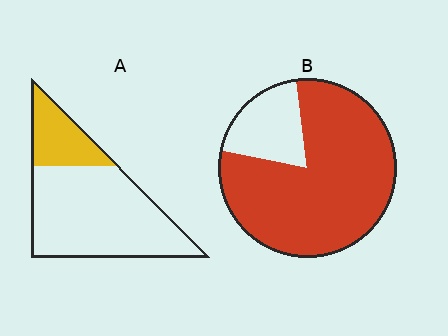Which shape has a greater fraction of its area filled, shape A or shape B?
Shape B.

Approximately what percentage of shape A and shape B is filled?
A is approximately 25% and B is approximately 80%.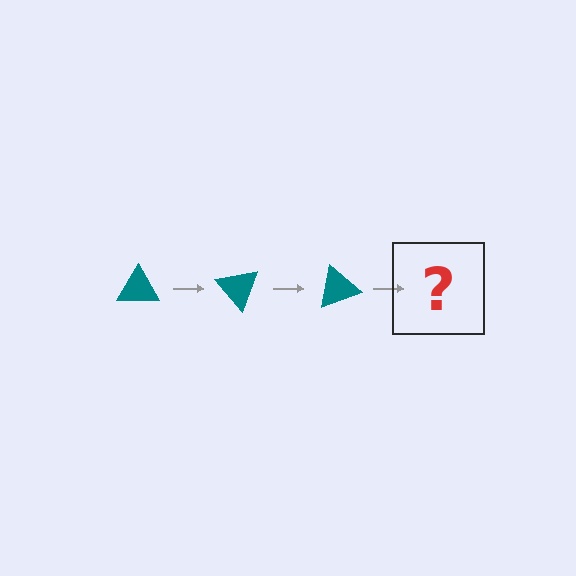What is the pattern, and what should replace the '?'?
The pattern is that the triangle rotates 50 degrees each step. The '?' should be a teal triangle rotated 150 degrees.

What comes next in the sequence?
The next element should be a teal triangle rotated 150 degrees.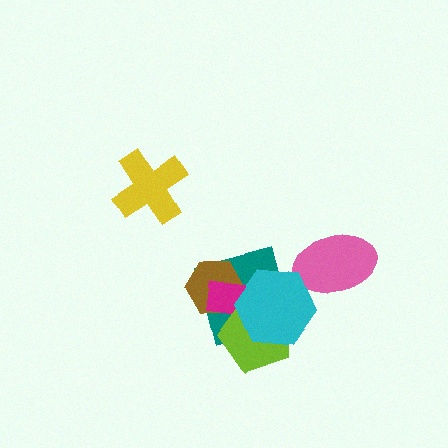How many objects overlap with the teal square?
4 objects overlap with the teal square.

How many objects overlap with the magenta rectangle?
4 objects overlap with the magenta rectangle.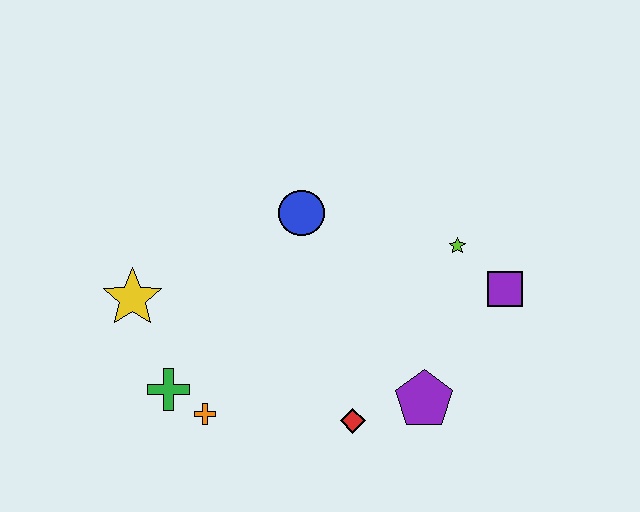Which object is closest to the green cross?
The orange cross is closest to the green cross.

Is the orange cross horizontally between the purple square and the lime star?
No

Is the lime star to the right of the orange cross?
Yes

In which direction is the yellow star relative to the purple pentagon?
The yellow star is to the left of the purple pentagon.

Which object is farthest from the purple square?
The yellow star is farthest from the purple square.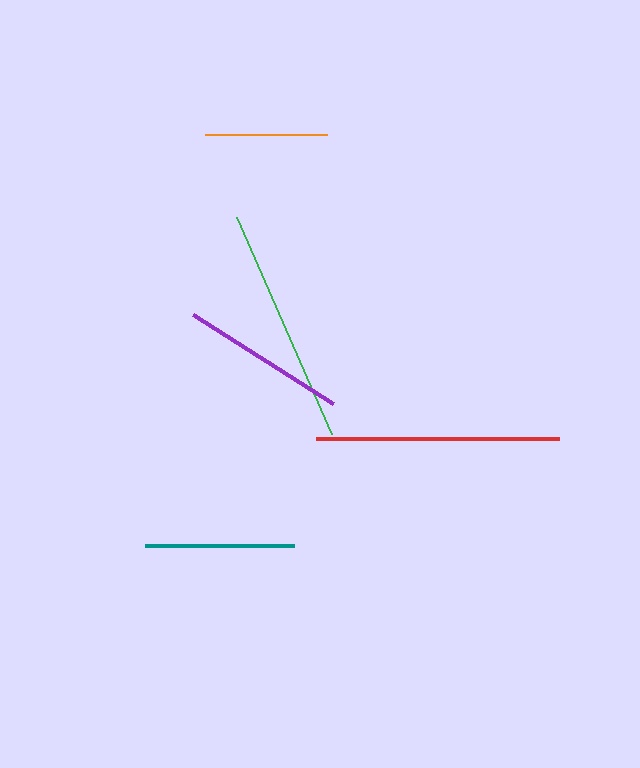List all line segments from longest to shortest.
From longest to shortest: red, green, purple, teal, orange.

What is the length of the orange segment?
The orange segment is approximately 122 pixels long.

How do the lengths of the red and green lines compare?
The red and green lines are approximately the same length.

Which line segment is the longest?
The red line is the longest at approximately 243 pixels.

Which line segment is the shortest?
The orange line is the shortest at approximately 122 pixels.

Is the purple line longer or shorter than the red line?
The red line is longer than the purple line.